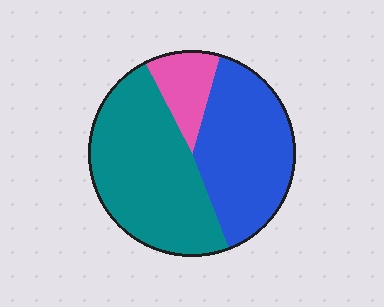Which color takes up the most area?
Teal, at roughly 50%.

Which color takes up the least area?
Pink, at roughly 10%.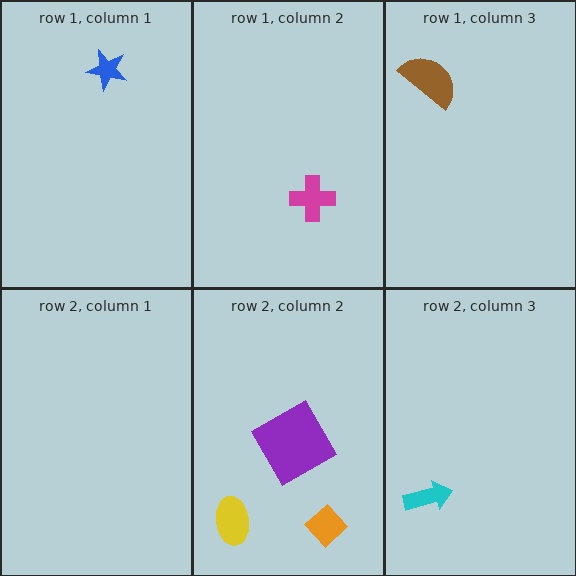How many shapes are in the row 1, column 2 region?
1.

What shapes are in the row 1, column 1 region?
The blue star.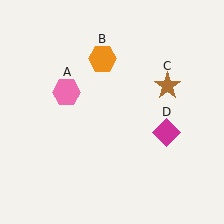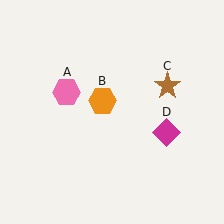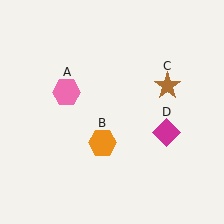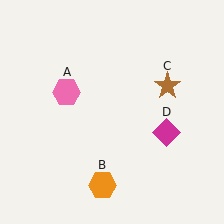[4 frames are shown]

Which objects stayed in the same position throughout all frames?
Pink hexagon (object A) and brown star (object C) and magenta diamond (object D) remained stationary.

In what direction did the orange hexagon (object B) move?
The orange hexagon (object B) moved down.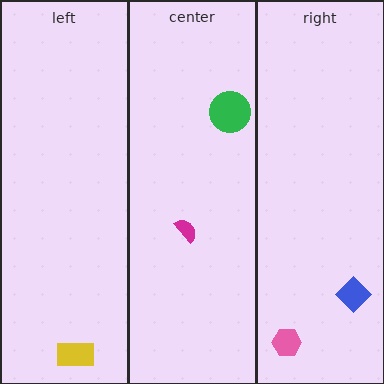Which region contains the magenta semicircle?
The center region.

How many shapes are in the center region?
2.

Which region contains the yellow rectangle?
The left region.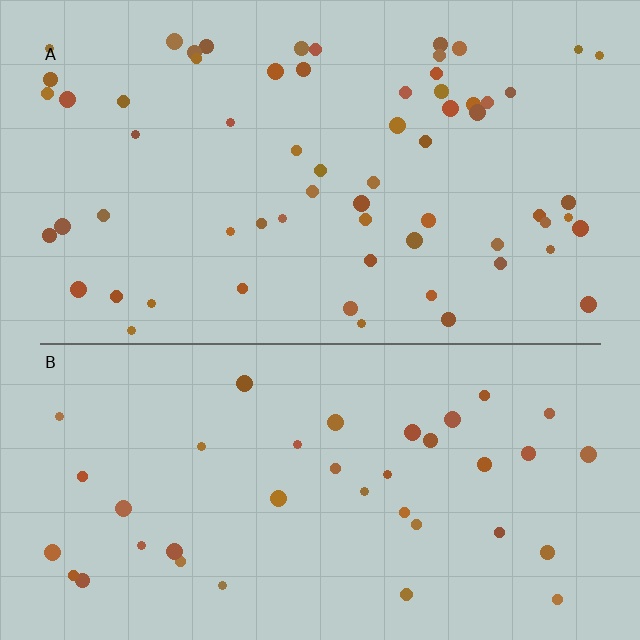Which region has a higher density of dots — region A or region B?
A (the top).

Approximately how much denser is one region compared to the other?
Approximately 1.7× — region A over region B.